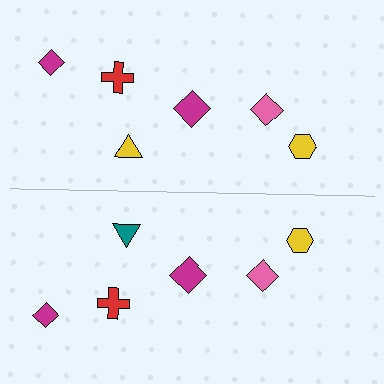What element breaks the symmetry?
The teal triangle on the bottom side breaks the symmetry — its mirror counterpart is yellow.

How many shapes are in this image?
There are 12 shapes in this image.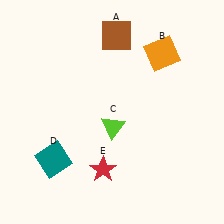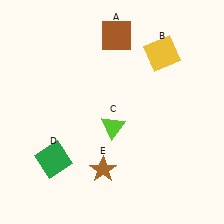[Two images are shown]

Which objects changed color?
B changed from orange to yellow. D changed from teal to green. E changed from red to brown.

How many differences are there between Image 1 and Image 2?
There are 3 differences between the two images.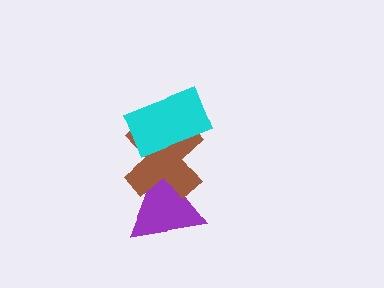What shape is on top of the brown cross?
The cyan rectangle is on top of the brown cross.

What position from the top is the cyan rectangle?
The cyan rectangle is 1st from the top.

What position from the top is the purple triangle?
The purple triangle is 3rd from the top.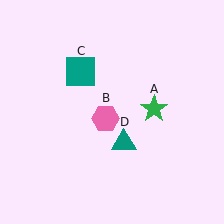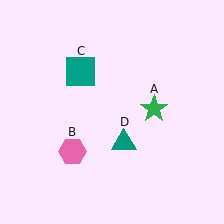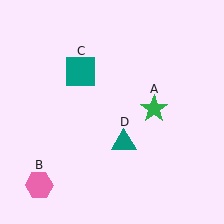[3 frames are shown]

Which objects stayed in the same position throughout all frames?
Green star (object A) and teal square (object C) and teal triangle (object D) remained stationary.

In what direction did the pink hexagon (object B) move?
The pink hexagon (object B) moved down and to the left.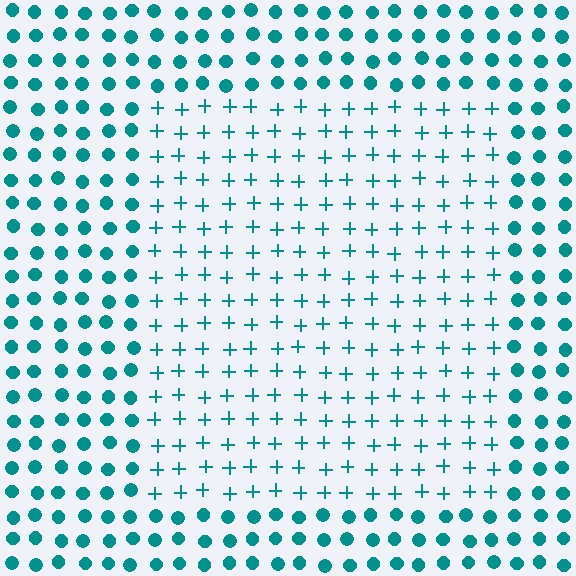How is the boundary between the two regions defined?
The boundary is defined by a change in element shape: plus signs inside vs. circles outside. All elements share the same color and spacing.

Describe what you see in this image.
The image is filled with small teal elements arranged in a uniform grid. A rectangle-shaped region contains plus signs, while the surrounding area contains circles. The boundary is defined purely by the change in element shape.